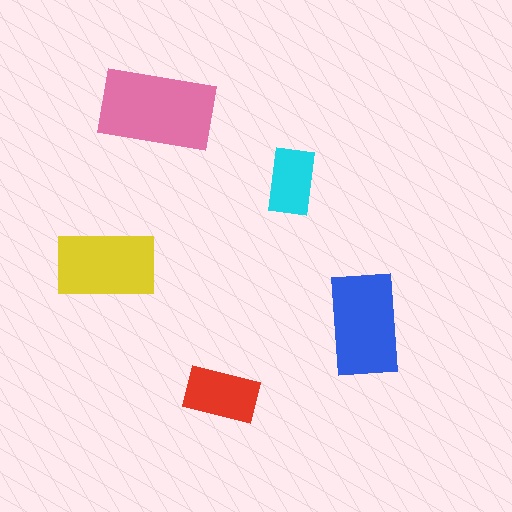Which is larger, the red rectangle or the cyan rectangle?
The red one.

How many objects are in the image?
There are 5 objects in the image.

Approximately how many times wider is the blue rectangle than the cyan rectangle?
About 1.5 times wider.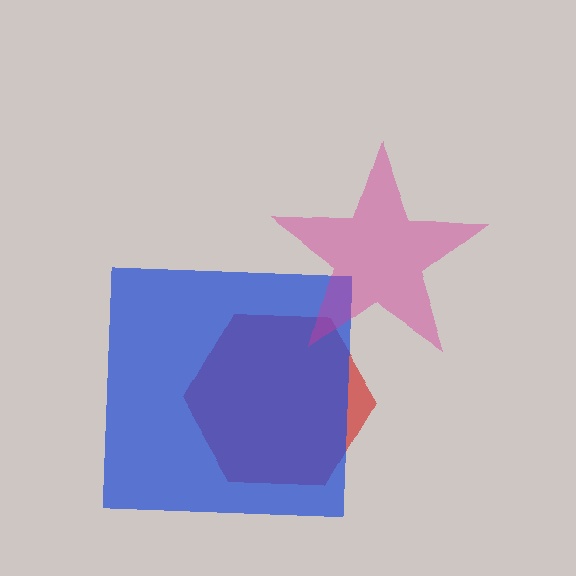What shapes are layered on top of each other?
The layered shapes are: a red hexagon, a blue square, a magenta star.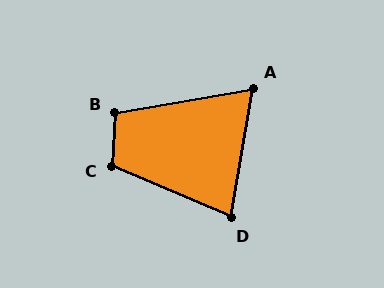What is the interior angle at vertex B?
Approximately 103 degrees (obtuse).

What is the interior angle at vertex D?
Approximately 77 degrees (acute).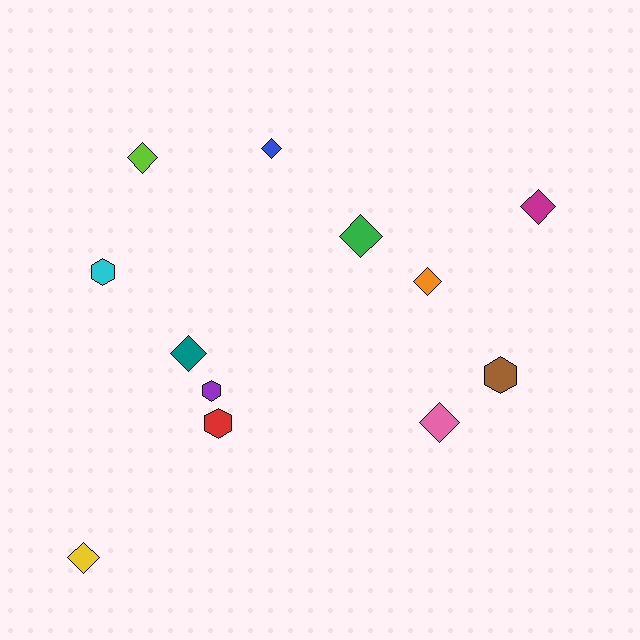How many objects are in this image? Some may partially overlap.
There are 12 objects.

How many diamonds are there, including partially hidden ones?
There are 8 diamonds.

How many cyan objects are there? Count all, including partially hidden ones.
There is 1 cyan object.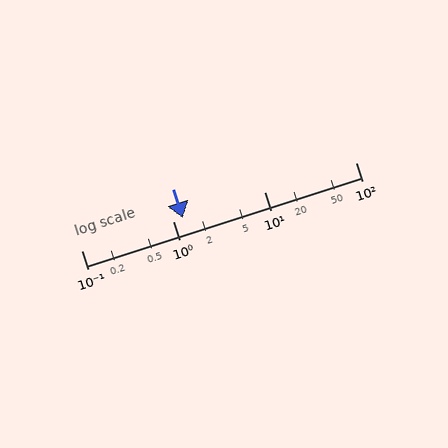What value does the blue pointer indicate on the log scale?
The pointer indicates approximately 1.3.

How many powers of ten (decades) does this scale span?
The scale spans 3 decades, from 0.1 to 100.